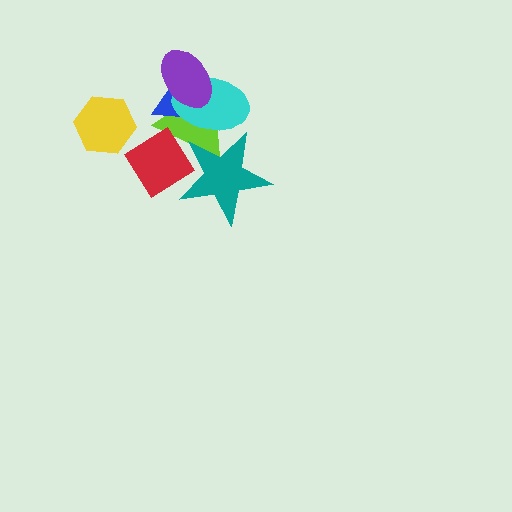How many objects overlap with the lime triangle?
5 objects overlap with the lime triangle.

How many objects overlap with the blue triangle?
3 objects overlap with the blue triangle.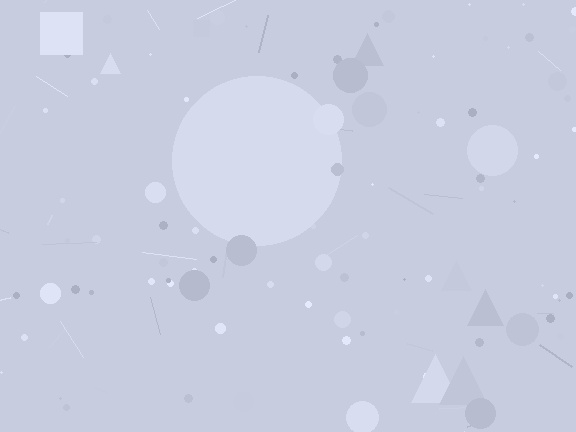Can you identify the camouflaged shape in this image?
The camouflaged shape is a circle.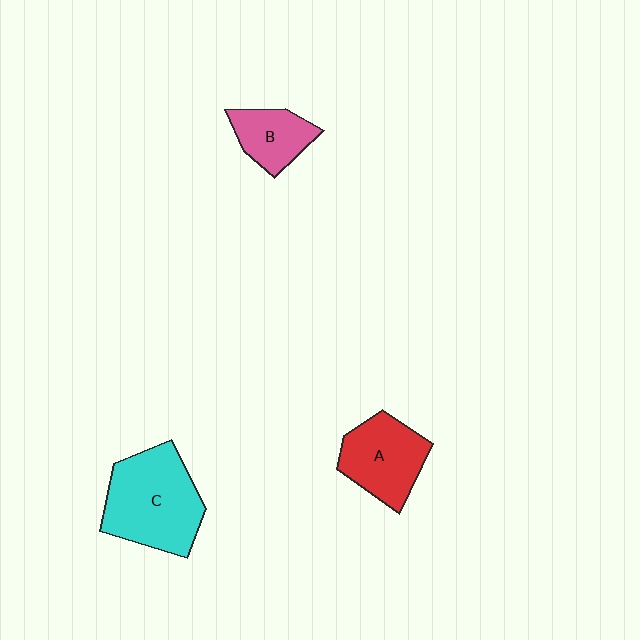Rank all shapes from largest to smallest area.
From largest to smallest: C (cyan), A (red), B (pink).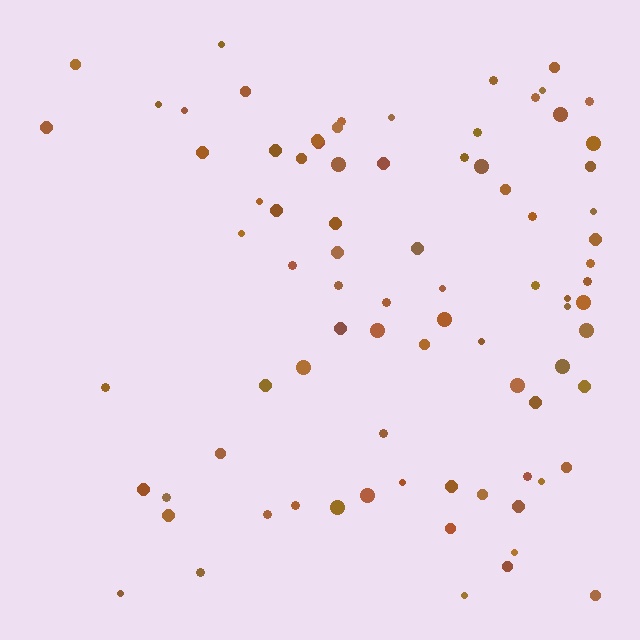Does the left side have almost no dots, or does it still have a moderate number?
Still a moderate number, just noticeably fewer than the right.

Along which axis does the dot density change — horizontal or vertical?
Horizontal.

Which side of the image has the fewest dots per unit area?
The left.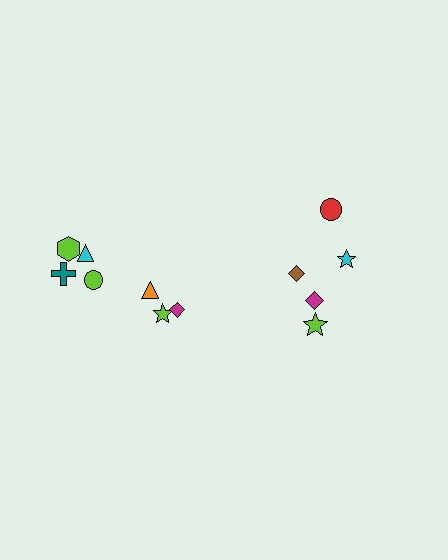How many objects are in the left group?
There are 7 objects.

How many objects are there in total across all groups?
There are 12 objects.